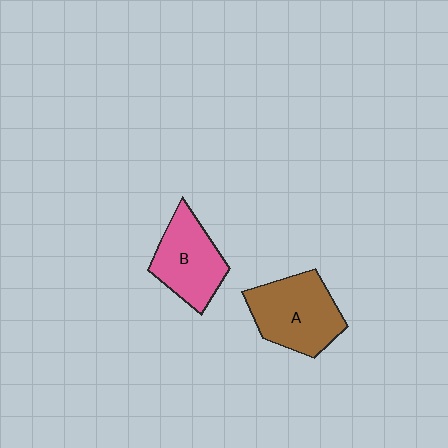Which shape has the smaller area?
Shape B (pink).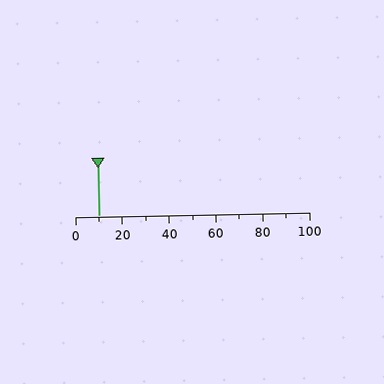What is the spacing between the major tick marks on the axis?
The major ticks are spaced 20 apart.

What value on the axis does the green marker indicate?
The marker indicates approximately 10.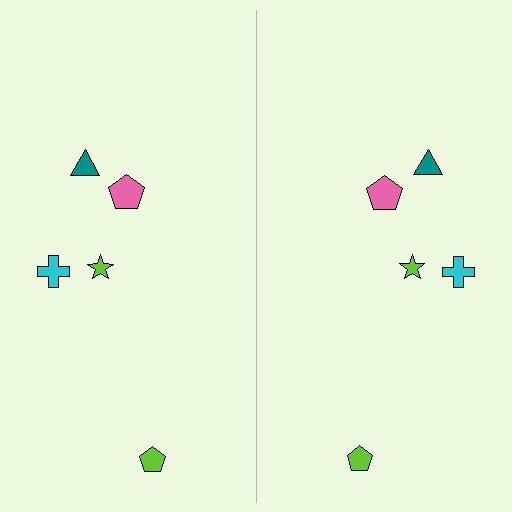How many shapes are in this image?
There are 10 shapes in this image.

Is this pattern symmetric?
Yes, this pattern has bilateral (reflection) symmetry.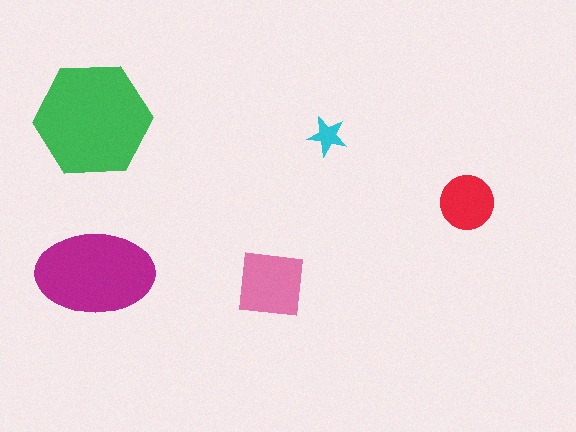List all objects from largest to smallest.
The green hexagon, the magenta ellipse, the pink square, the red circle, the cyan star.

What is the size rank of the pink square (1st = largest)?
3rd.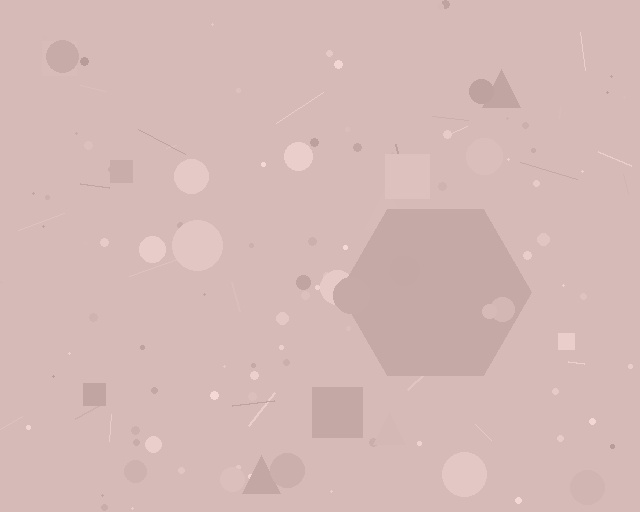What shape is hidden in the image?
A hexagon is hidden in the image.